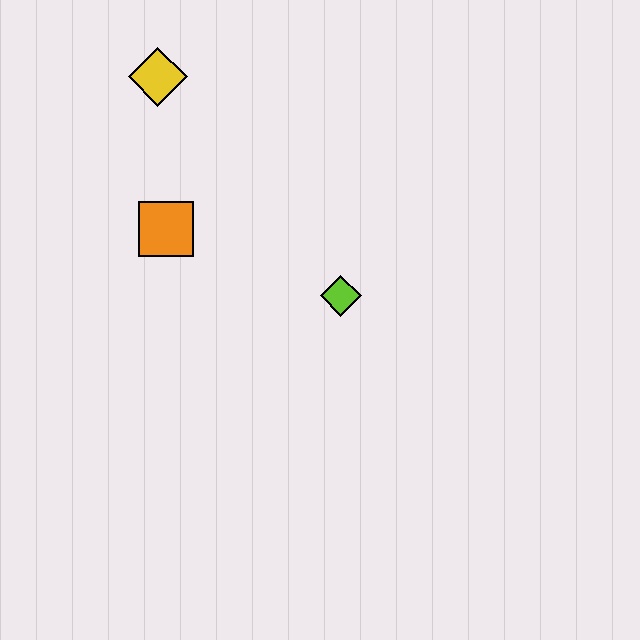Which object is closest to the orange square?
The yellow diamond is closest to the orange square.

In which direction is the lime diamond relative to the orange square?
The lime diamond is to the right of the orange square.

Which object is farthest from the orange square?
The lime diamond is farthest from the orange square.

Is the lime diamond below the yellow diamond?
Yes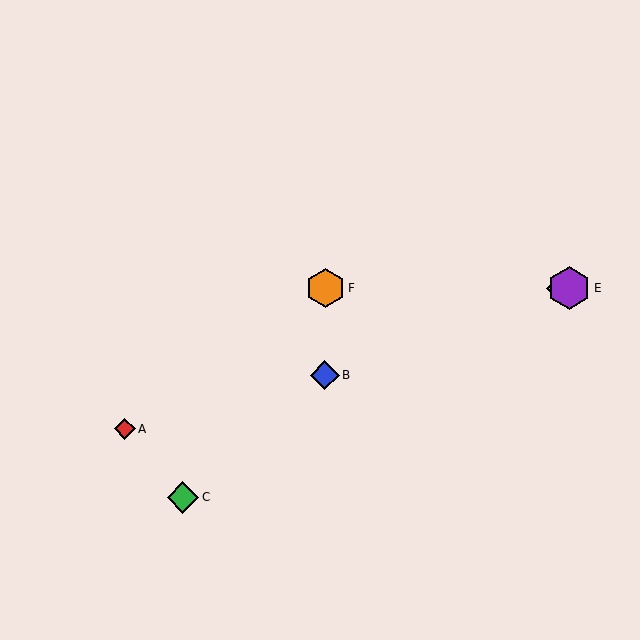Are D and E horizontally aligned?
Yes, both are at y≈288.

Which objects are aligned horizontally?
Objects D, E, F are aligned horizontally.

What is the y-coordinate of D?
Object D is at y≈288.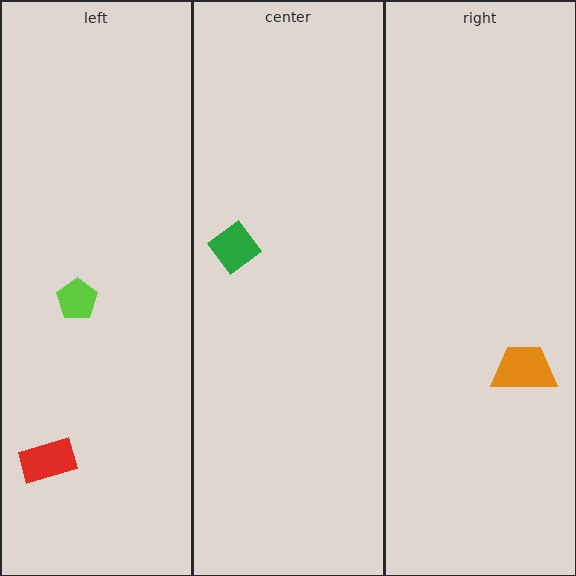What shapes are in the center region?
The green diamond.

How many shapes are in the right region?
1.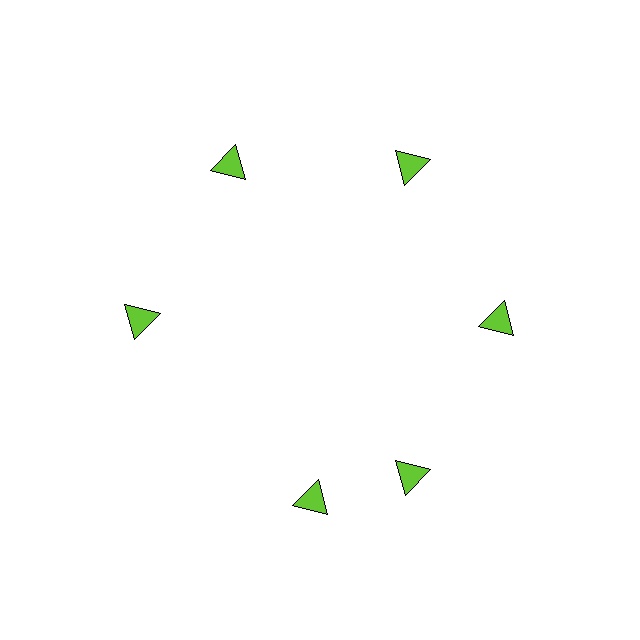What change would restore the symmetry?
The symmetry would be restored by rotating it back into even spacing with its neighbors so that all 6 triangles sit at equal angles and equal distance from the center.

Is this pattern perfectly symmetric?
No. The 6 lime triangles are arranged in a ring, but one element near the 7 o'clock position is rotated out of alignment along the ring, breaking the 6-fold rotational symmetry.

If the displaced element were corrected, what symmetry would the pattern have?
It would have 6-fold rotational symmetry — the pattern would map onto itself every 60 degrees.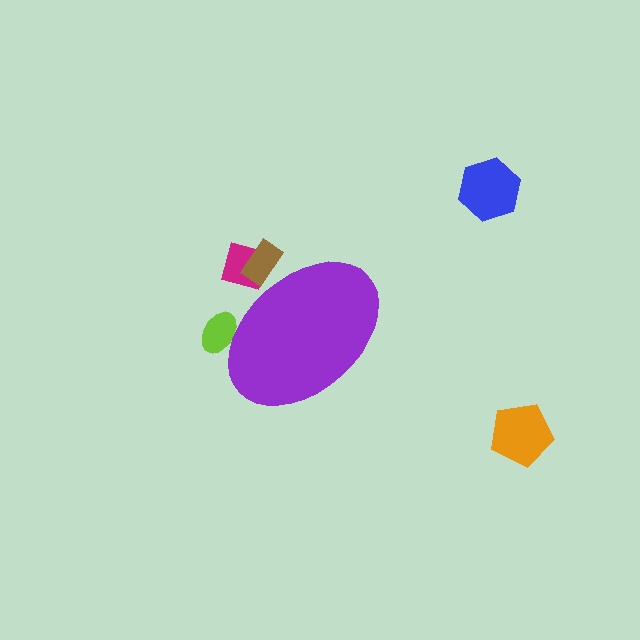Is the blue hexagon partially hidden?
No, the blue hexagon is fully visible.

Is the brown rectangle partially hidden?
Yes, the brown rectangle is partially hidden behind the purple ellipse.